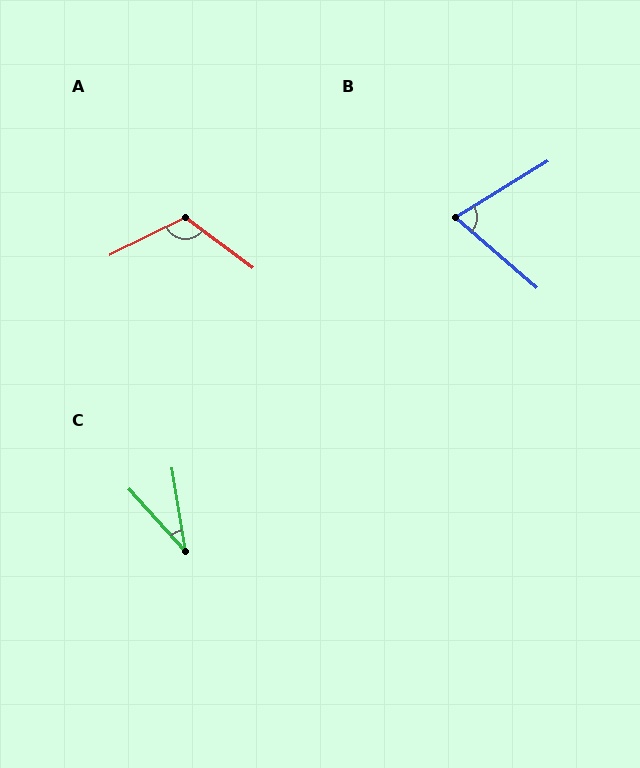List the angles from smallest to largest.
C (33°), B (73°), A (117°).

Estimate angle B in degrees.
Approximately 73 degrees.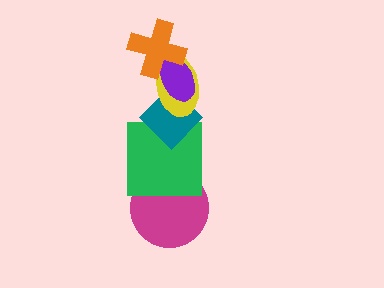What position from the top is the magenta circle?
The magenta circle is 6th from the top.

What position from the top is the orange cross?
The orange cross is 1st from the top.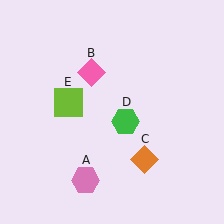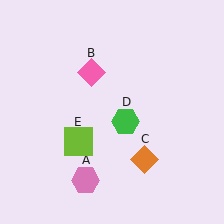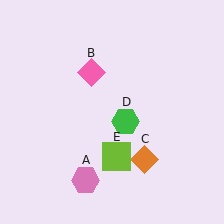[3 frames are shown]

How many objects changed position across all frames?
1 object changed position: lime square (object E).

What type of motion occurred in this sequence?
The lime square (object E) rotated counterclockwise around the center of the scene.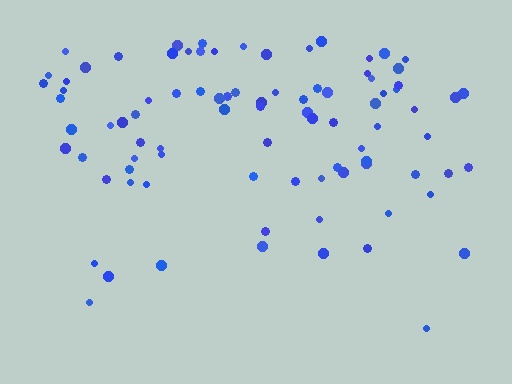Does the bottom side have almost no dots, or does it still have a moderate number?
Still a moderate number, just noticeably fewer than the top.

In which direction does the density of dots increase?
From bottom to top, with the top side densest.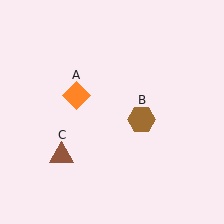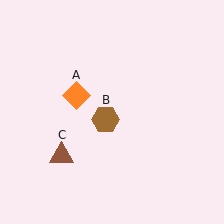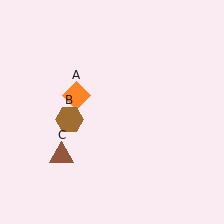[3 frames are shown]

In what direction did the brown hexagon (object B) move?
The brown hexagon (object B) moved left.